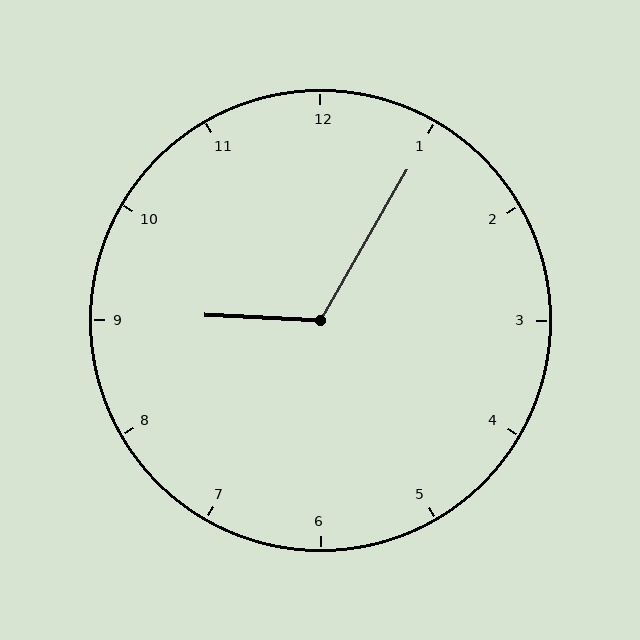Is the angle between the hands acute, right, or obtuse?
It is obtuse.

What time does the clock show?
9:05.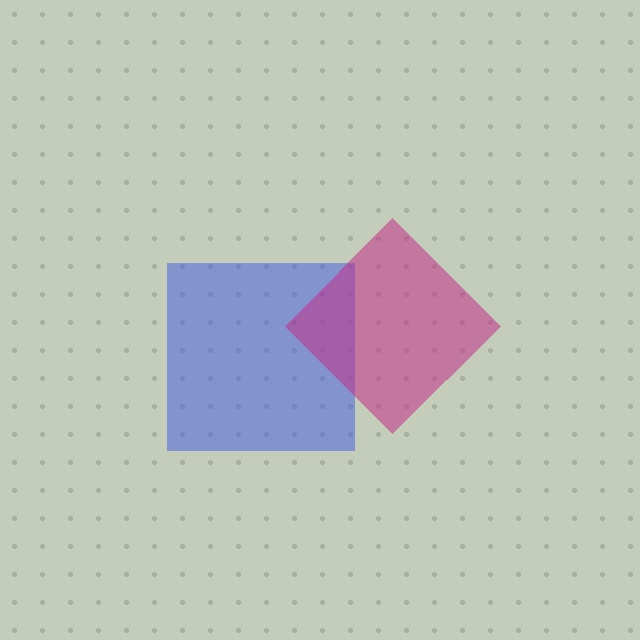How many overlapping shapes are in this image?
There are 2 overlapping shapes in the image.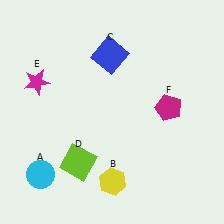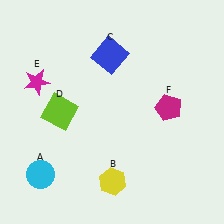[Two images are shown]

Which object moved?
The lime square (D) moved up.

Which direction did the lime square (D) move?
The lime square (D) moved up.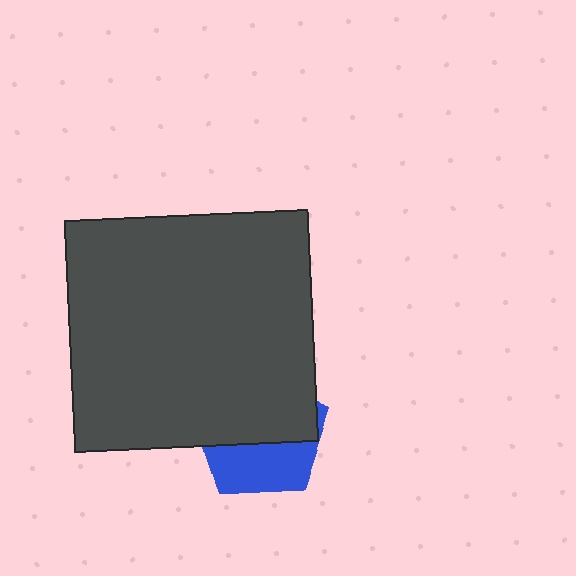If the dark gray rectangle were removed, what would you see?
You would see the complete blue pentagon.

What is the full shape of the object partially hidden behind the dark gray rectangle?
The partially hidden object is a blue pentagon.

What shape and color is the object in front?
The object in front is a dark gray rectangle.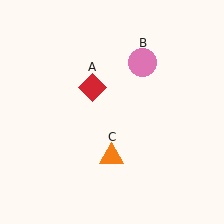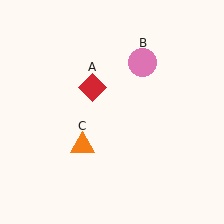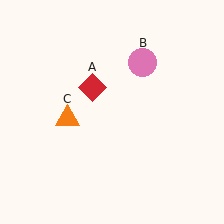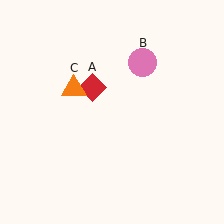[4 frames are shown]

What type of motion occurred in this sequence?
The orange triangle (object C) rotated clockwise around the center of the scene.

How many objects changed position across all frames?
1 object changed position: orange triangle (object C).